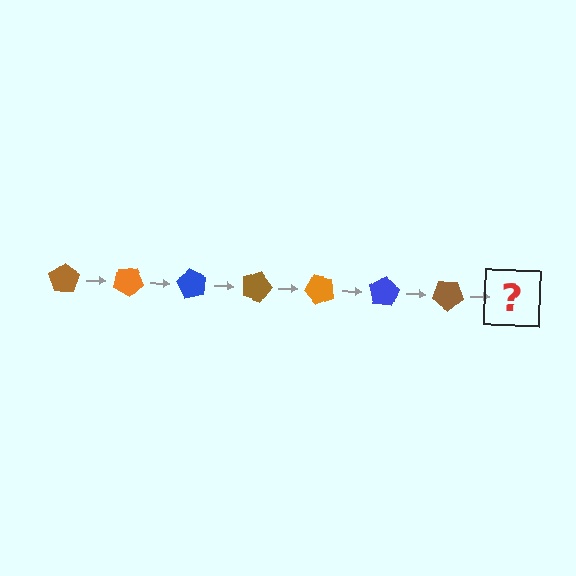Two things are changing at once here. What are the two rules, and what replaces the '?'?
The two rules are that it rotates 30 degrees each step and the color cycles through brown, orange, and blue. The '?' should be an orange pentagon, rotated 210 degrees from the start.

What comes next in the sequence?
The next element should be an orange pentagon, rotated 210 degrees from the start.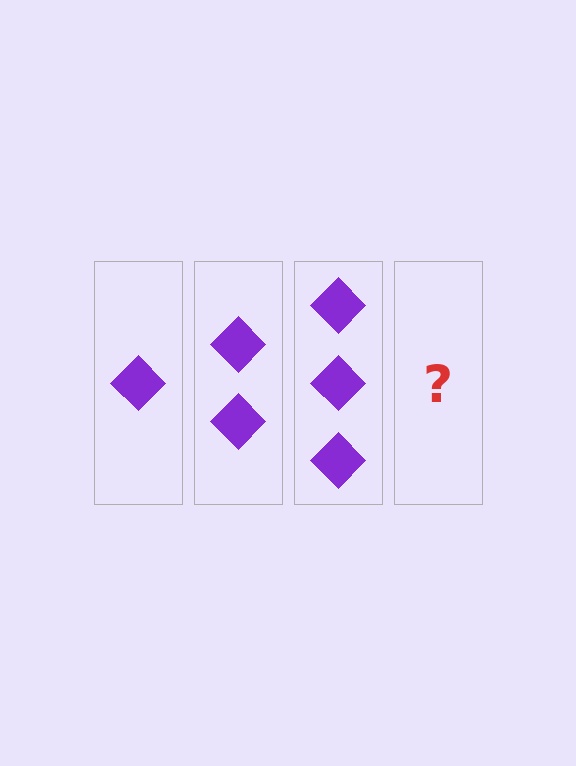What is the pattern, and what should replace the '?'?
The pattern is that each step adds one more diamond. The '?' should be 4 diamonds.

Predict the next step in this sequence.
The next step is 4 diamonds.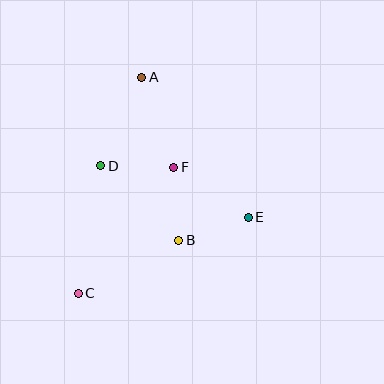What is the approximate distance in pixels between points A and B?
The distance between A and B is approximately 167 pixels.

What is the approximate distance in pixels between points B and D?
The distance between B and D is approximately 108 pixels.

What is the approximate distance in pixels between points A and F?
The distance between A and F is approximately 95 pixels.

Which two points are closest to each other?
Points B and E are closest to each other.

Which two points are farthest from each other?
Points A and C are farthest from each other.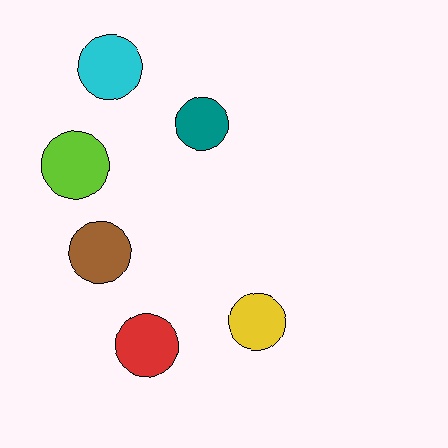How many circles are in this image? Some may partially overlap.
There are 6 circles.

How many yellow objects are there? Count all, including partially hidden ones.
There is 1 yellow object.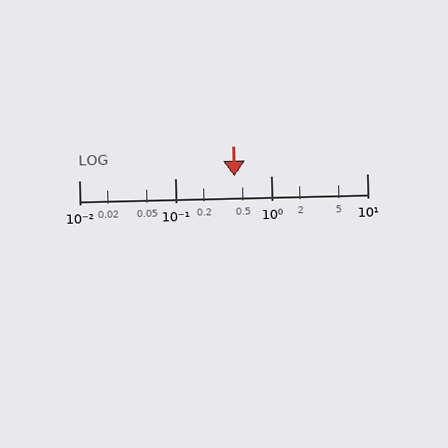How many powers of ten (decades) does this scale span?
The scale spans 3 decades, from 0.01 to 10.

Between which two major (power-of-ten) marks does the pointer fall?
The pointer is between 0.1 and 1.